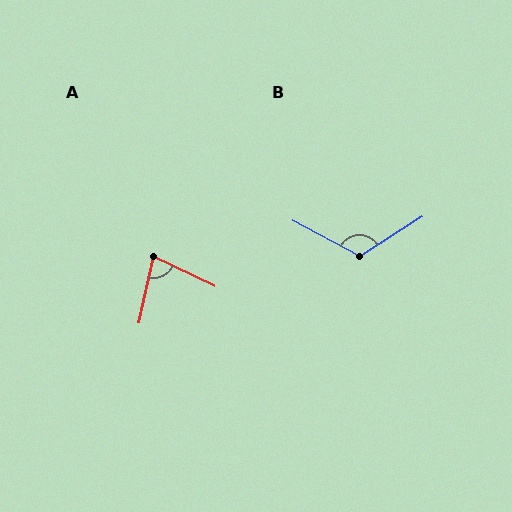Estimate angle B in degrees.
Approximately 119 degrees.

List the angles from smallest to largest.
A (77°), B (119°).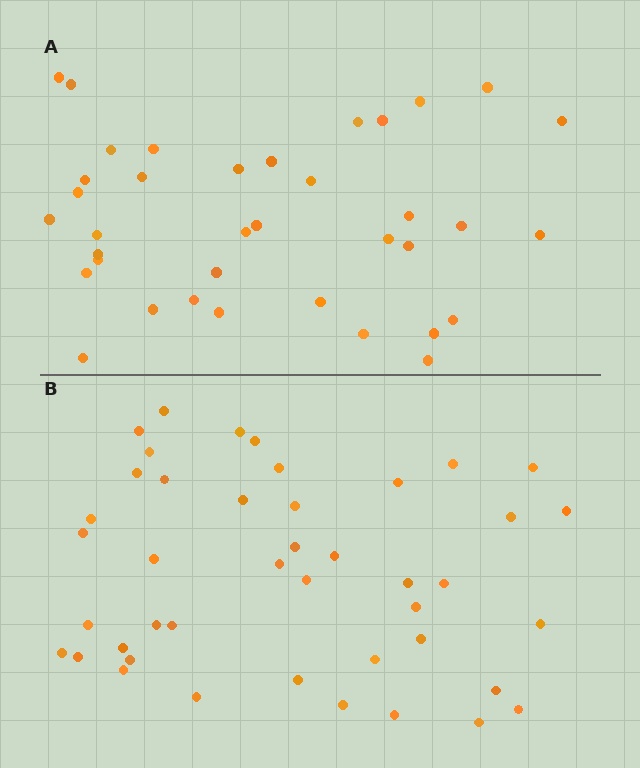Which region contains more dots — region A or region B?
Region B (the bottom region) has more dots.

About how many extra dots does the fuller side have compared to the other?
Region B has about 6 more dots than region A.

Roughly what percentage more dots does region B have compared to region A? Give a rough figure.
About 15% more.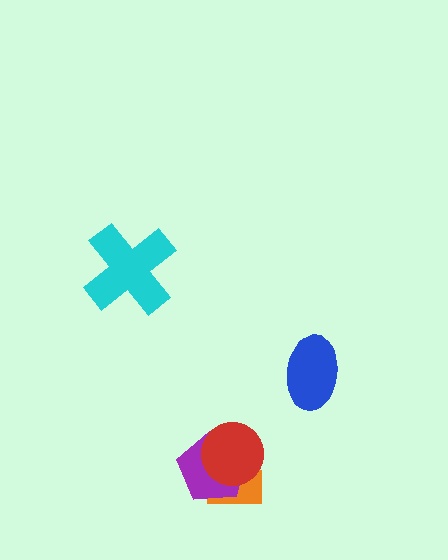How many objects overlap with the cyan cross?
0 objects overlap with the cyan cross.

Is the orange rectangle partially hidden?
Yes, it is partially covered by another shape.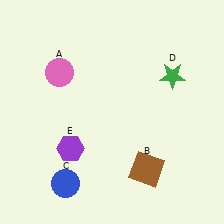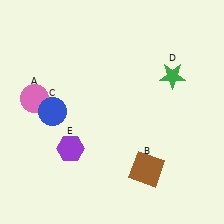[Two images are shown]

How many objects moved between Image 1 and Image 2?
2 objects moved between the two images.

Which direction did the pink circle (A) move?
The pink circle (A) moved down.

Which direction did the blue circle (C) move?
The blue circle (C) moved up.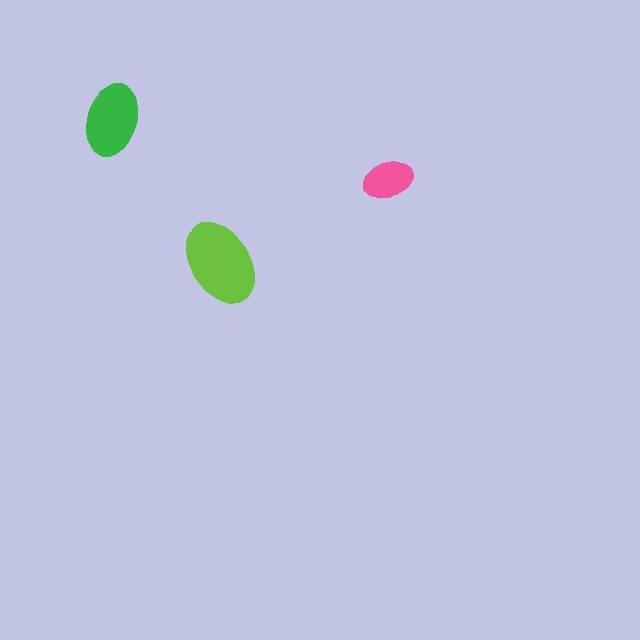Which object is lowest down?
The lime ellipse is bottommost.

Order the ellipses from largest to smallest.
the lime one, the green one, the pink one.